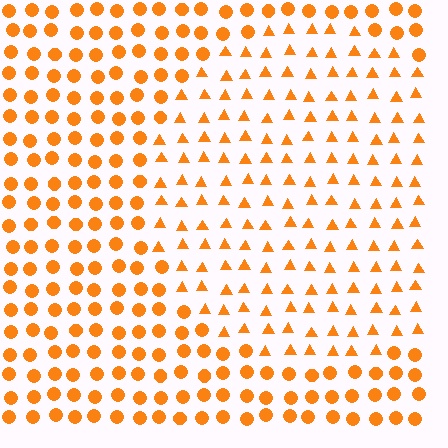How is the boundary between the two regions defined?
The boundary is defined by a change in element shape: triangles inside vs. circles outside. All elements share the same color and spacing.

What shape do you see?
I see a circle.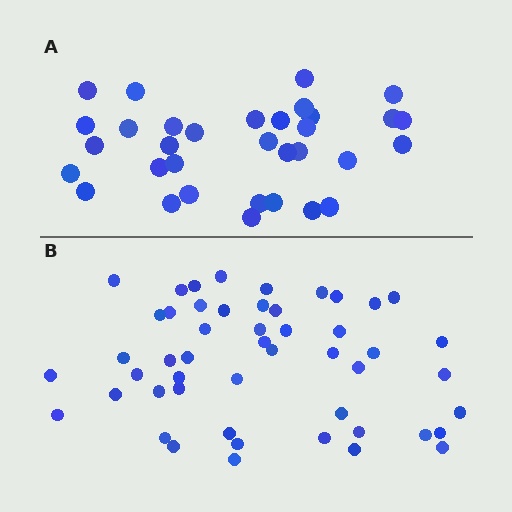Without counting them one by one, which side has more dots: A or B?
Region B (the bottom region) has more dots.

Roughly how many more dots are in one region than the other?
Region B has approximately 15 more dots than region A.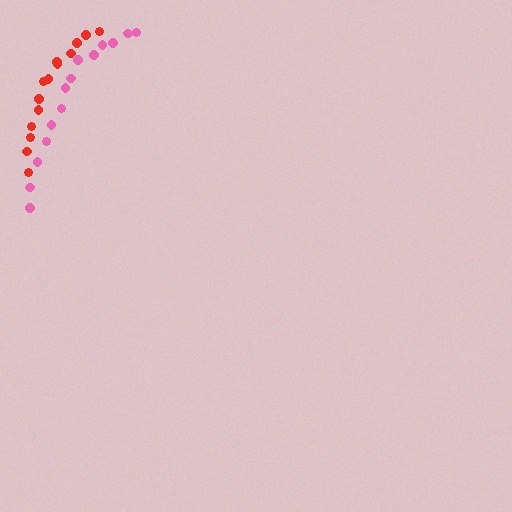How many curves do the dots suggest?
There are 2 distinct paths.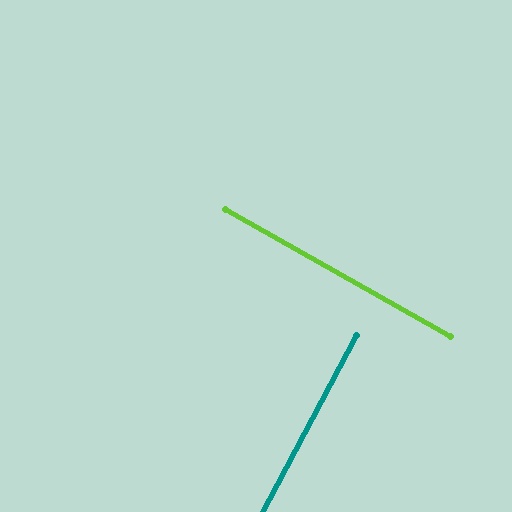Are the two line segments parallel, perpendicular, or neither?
Perpendicular — they meet at approximately 88°.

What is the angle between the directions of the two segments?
Approximately 88 degrees.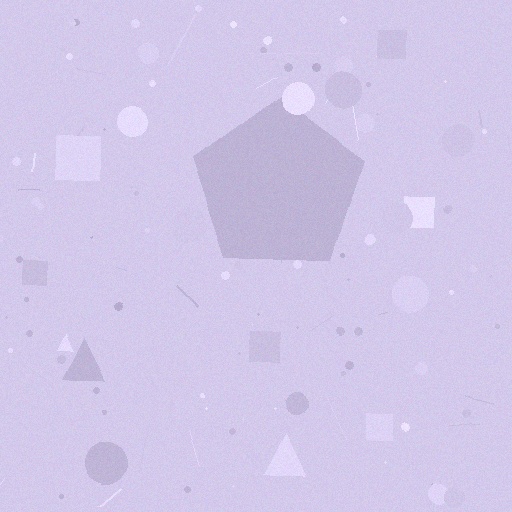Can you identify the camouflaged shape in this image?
The camouflaged shape is a pentagon.